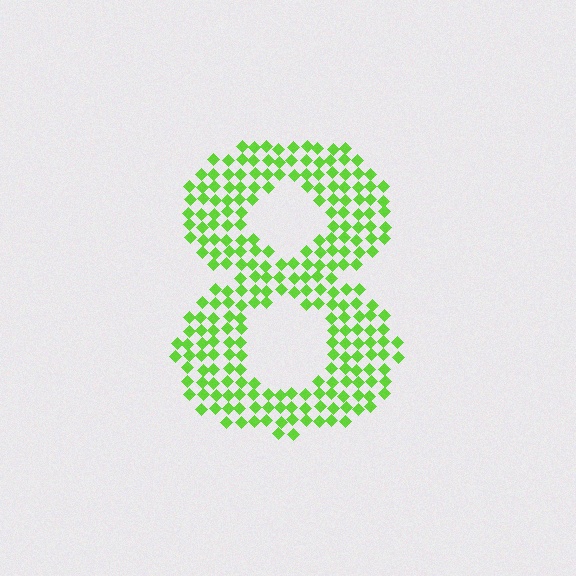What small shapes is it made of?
It is made of small diamonds.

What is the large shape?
The large shape is the digit 8.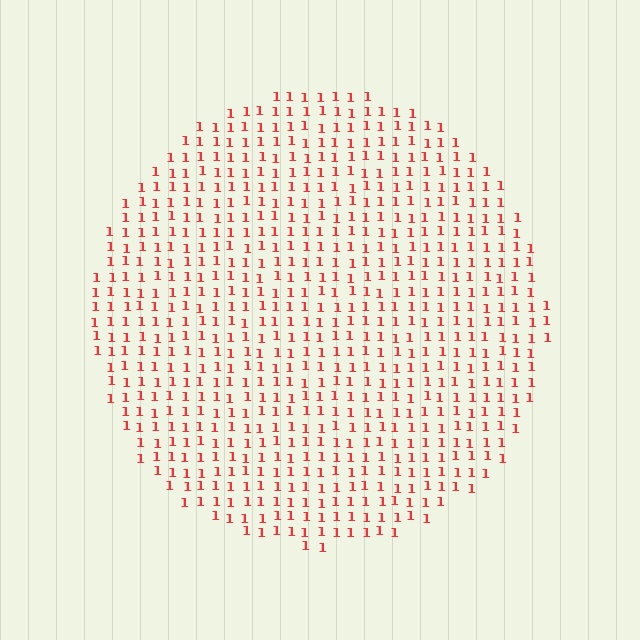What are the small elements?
The small elements are digit 1's.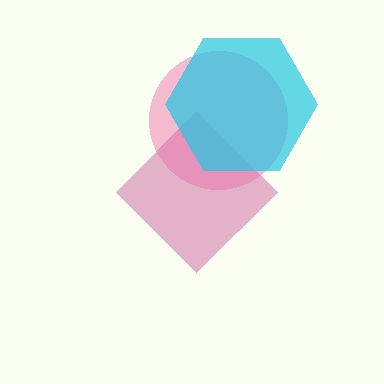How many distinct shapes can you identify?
There are 3 distinct shapes: a magenta diamond, a pink circle, a cyan hexagon.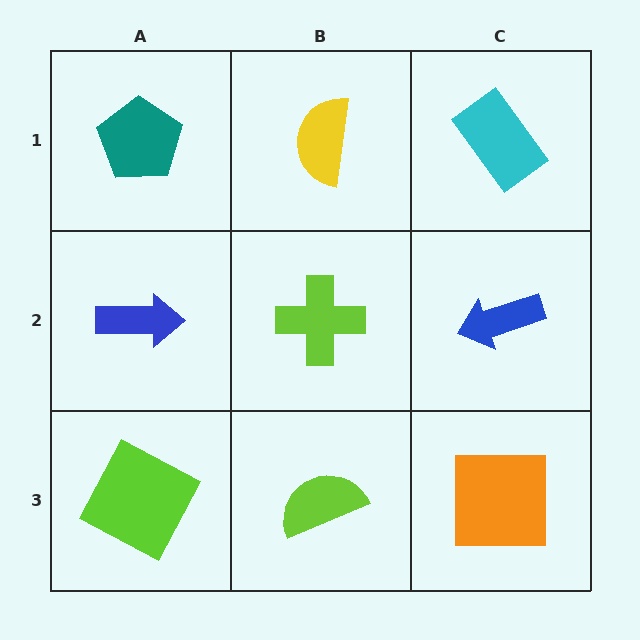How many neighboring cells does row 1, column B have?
3.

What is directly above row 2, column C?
A cyan rectangle.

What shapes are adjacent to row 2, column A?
A teal pentagon (row 1, column A), a lime square (row 3, column A), a lime cross (row 2, column B).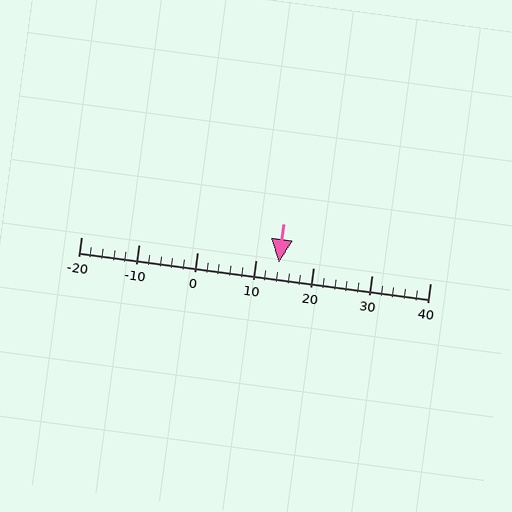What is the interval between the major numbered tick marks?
The major tick marks are spaced 10 units apart.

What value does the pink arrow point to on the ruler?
The pink arrow points to approximately 14.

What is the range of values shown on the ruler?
The ruler shows values from -20 to 40.